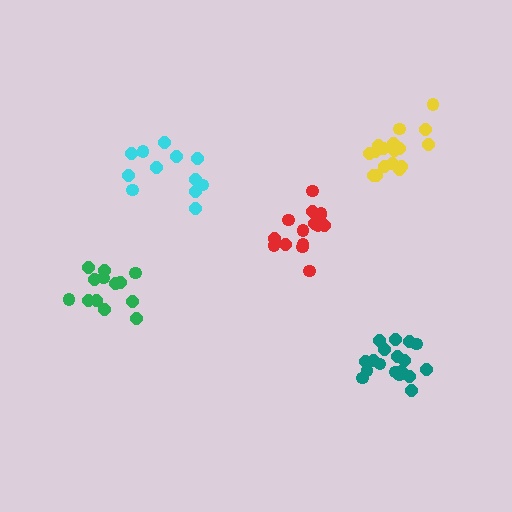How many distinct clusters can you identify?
There are 5 distinct clusters.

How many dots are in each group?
Group 1: 12 dots, Group 2: 16 dots, Group 3: 18 dots, Group 4: 13 dots, Group 5: 17 dots (76 total).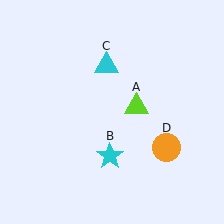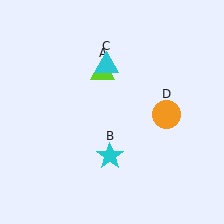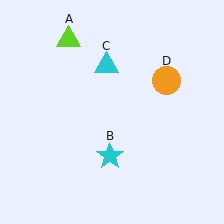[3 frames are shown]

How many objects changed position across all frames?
2 objects changed position: lime triangle (object A), orange circle (object D).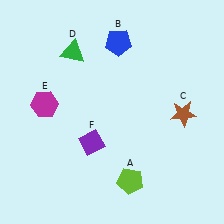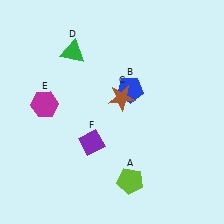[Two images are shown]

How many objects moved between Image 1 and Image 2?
2 objects moved between the two images.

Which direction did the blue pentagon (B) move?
The blue pentagon (B) moved down.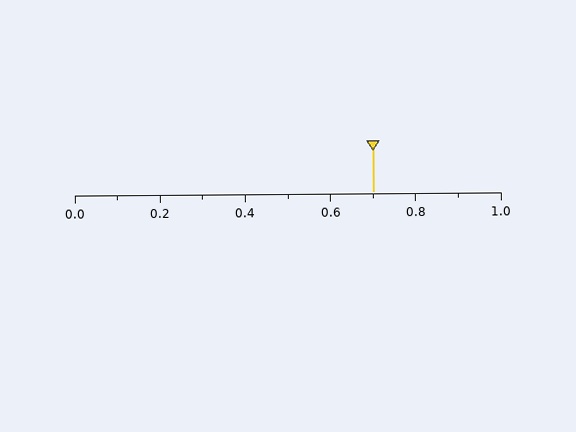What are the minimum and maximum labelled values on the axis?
The axis runs from 0.0 to 1.0.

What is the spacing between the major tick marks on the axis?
The major ticks are spaced 0.2 apart.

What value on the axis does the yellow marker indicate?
The marker indicates approximately 0.7.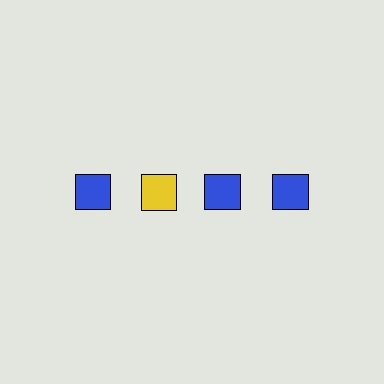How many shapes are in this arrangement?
There are 4 shapes arranged in a grid pattern.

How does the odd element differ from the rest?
It has a different color: yellow instead of blue.